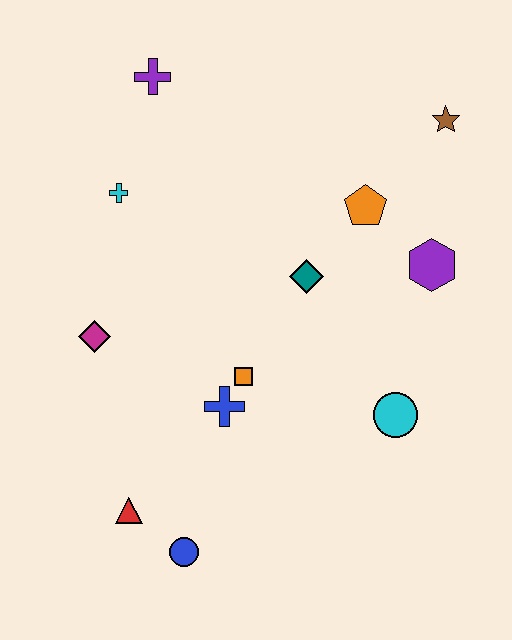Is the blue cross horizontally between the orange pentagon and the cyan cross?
Yes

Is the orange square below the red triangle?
No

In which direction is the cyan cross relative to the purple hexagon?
The cyan cross is to the left of the purple hexagon.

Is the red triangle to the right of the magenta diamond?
Yes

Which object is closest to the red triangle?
The blue circle is closest to the red triangle.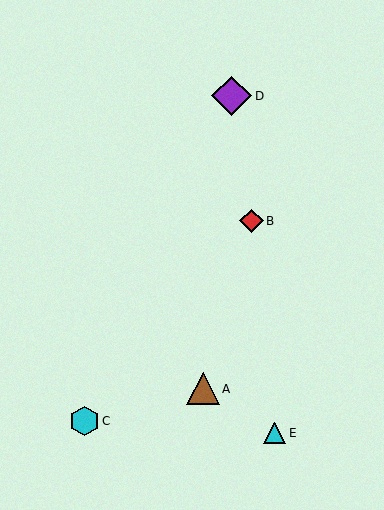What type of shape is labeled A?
Shape A is a brown triangle.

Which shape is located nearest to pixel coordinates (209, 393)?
The brown triangle (labeled A) at (203, 389) is nearest to that location.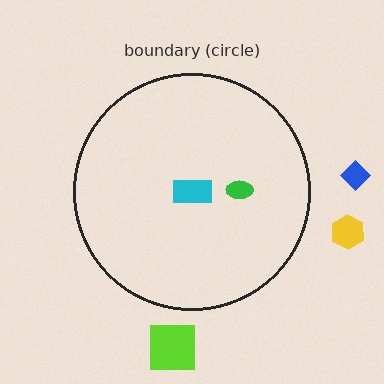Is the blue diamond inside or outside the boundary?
Outside.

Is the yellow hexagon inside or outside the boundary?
Outside.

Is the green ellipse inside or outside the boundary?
Inside.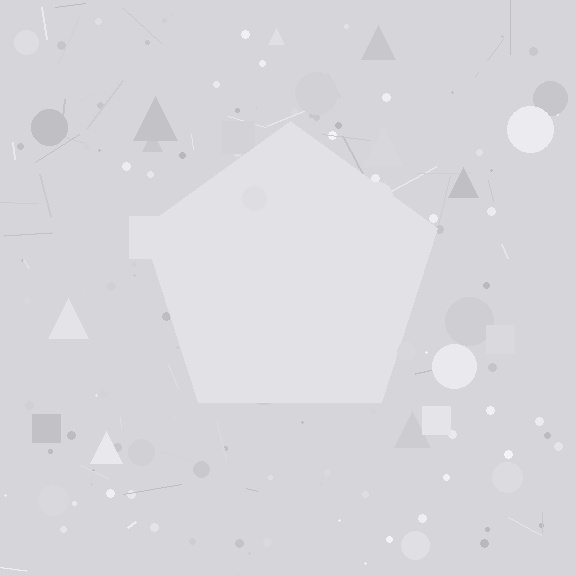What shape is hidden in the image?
A pentagon is hidden in the image.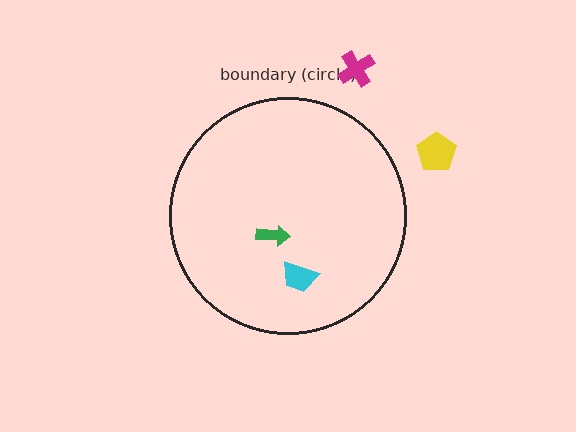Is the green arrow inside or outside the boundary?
Inside.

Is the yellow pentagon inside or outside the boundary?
Outside.